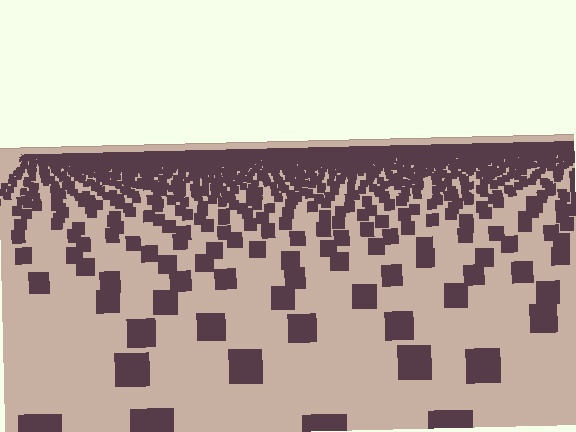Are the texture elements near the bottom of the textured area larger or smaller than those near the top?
Larger. Near the bottom, elements are closer to the viewer and appear at a bigger on-screen size.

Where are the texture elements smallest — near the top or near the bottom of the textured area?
Near the top.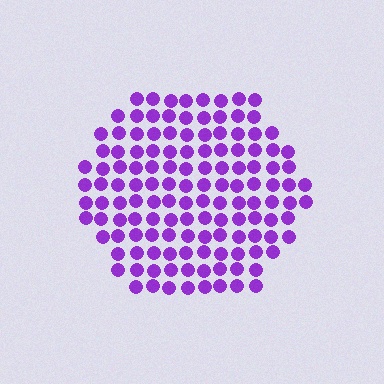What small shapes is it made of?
It is made of small circles.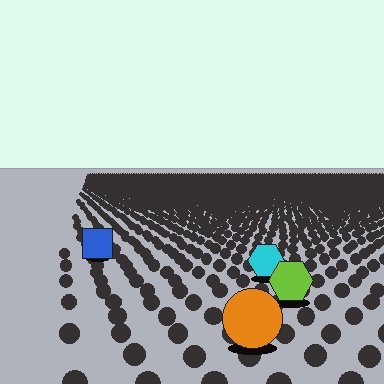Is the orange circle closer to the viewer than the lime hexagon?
Yes. The orange circle is closer — you can tell from the texture gradient: the ground texture is coarser near it.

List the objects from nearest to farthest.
From nearest to farthest: the orange circle, the lime hexagon, the cyan hexagon, the blue square.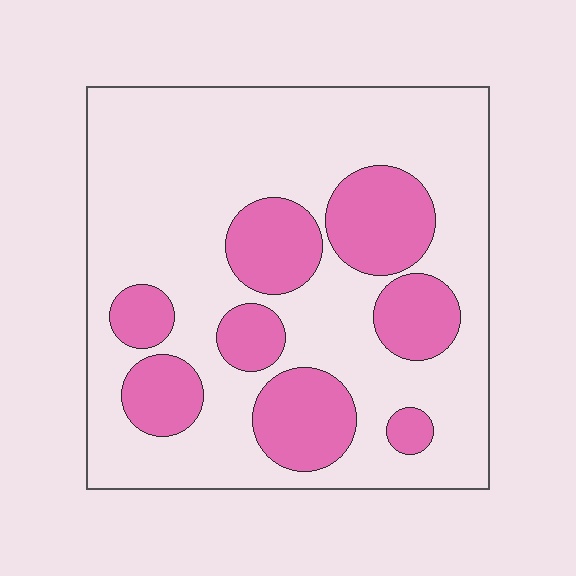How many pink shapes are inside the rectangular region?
8.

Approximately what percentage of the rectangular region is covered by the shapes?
Approximately 30%.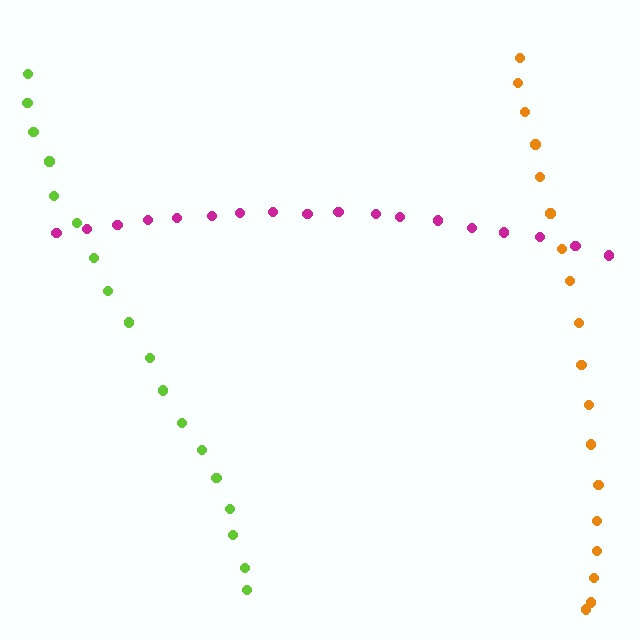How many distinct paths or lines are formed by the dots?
There are 3 distinct paths.